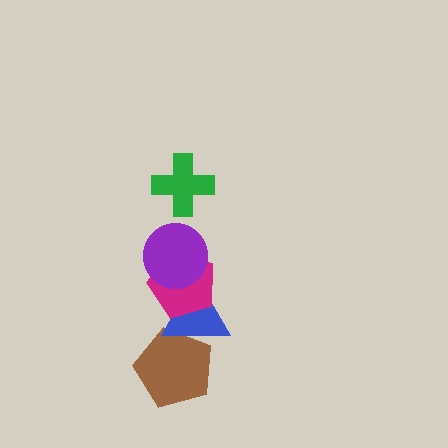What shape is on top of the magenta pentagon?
The purple circle is on top of the magenta pentagon.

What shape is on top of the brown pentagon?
The blue triangle is on top of the brown pentagon.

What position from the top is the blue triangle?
The blue triangle is 4th from the top.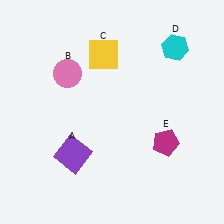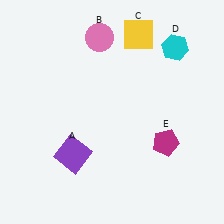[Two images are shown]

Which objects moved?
The objects that moved are: the pink circle (B), the yellow square (C).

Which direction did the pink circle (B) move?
The pink circle (B) moved up.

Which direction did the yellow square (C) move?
The yellow square (C) moved right.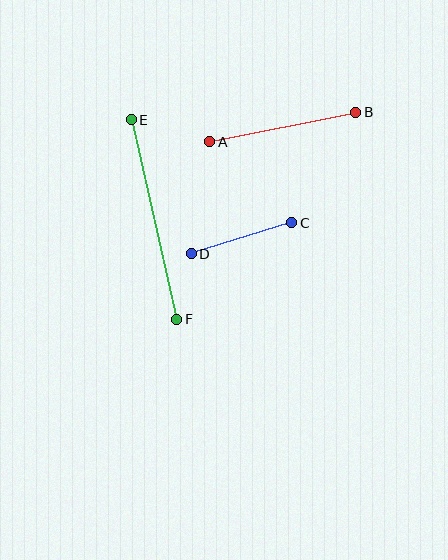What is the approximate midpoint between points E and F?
The midpoint is at approximately (154, 219) pixels.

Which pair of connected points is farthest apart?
Points E and F are farthest apart.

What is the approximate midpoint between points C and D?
The midpoint is at approximately (241, 238) pixels.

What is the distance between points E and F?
The distance is approximately 205 pixels.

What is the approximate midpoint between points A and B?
The midpoint is at approximately (283, 127) pixels.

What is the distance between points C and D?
The distance is approximately 105 pixels.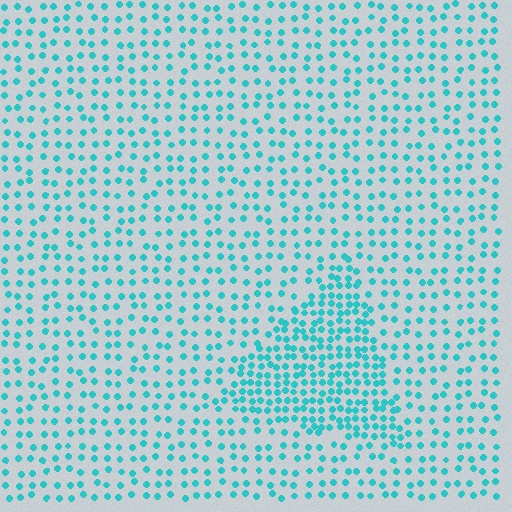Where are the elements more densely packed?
The elements are more densely packed inside the triangle boundary.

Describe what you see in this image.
The image contains small cyan elements arranged at two different densities. A triangle-shaped region is visible where the elements are more densely packed than the surrounding area.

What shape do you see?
I see a triangle.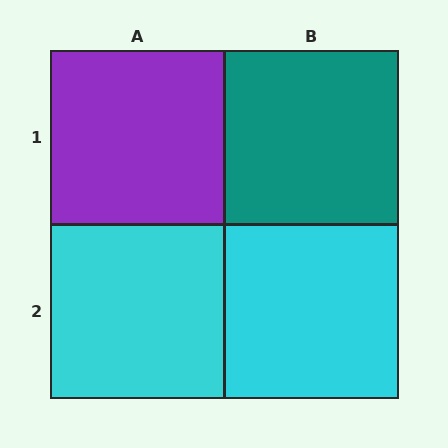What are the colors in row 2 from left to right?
Cyan, cyan.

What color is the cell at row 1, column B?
Teal.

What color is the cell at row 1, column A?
Purple.